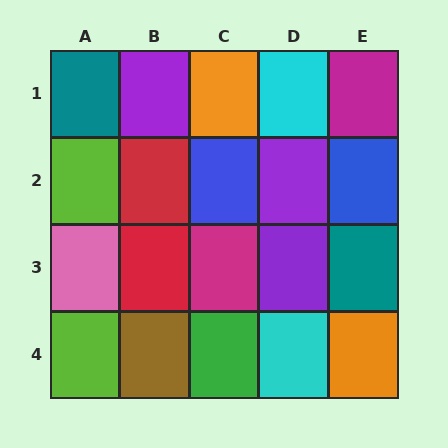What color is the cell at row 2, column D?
Purple.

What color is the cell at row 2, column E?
Blue.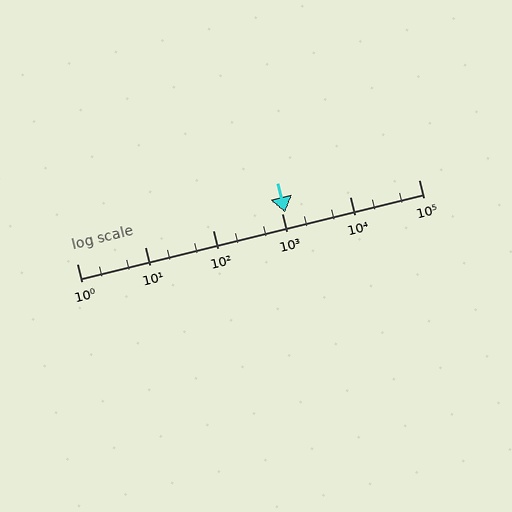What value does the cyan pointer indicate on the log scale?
The pointer indicates approximately 1100.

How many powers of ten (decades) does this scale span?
The scale spans 5 decades, from 1 to 100000.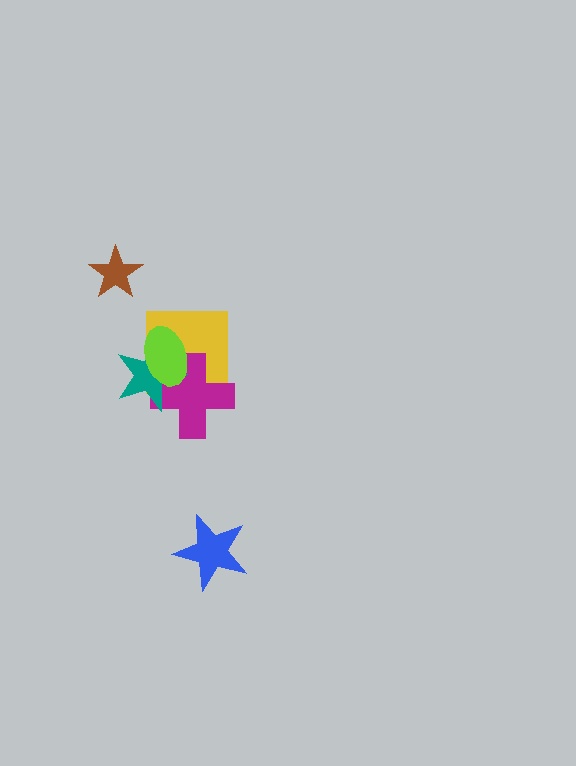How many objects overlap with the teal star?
3 objects overlap with the teal star.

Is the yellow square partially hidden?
Yes, it is partially covered by another shape.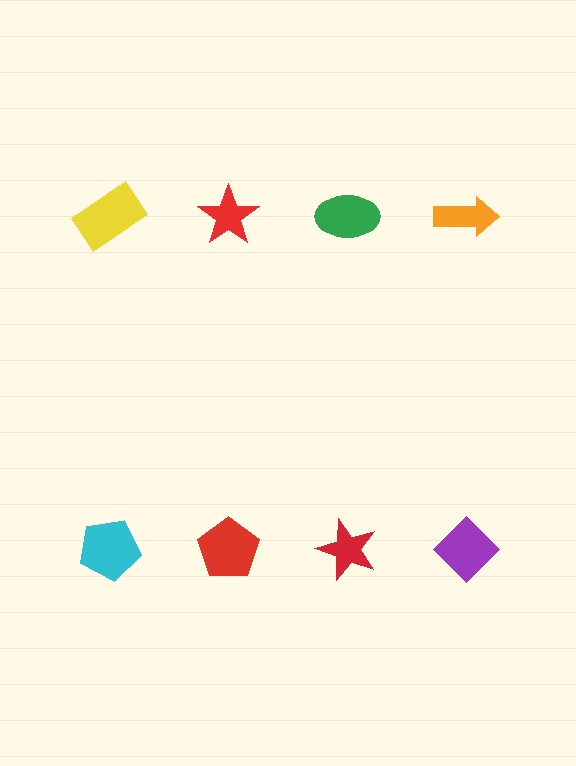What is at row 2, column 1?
A cyan pentagon.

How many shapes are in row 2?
4 shapes.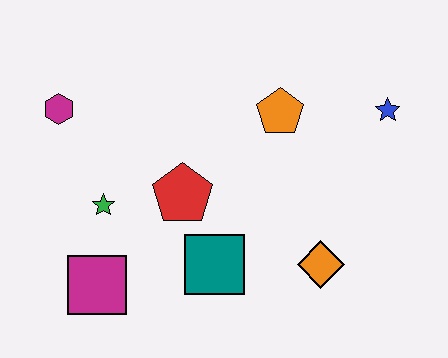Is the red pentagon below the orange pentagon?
Yes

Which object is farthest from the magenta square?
The blue star is farthest from the magenta square.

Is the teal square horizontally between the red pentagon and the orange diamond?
Yes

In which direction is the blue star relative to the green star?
The blue star is to the right of the green star.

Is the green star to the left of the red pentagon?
Yes